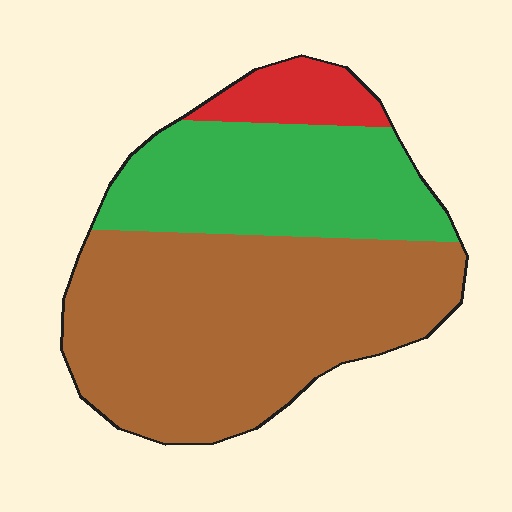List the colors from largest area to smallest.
From largest to smallest: brown, green, red.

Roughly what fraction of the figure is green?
Green takes up between a sixth and a third of the figure.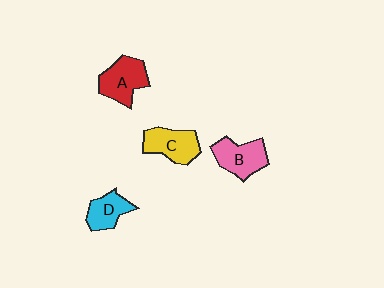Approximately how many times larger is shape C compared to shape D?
Approximately 1.3 times.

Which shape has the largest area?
Shape A (red).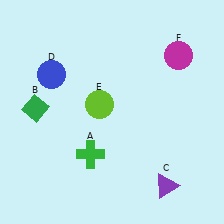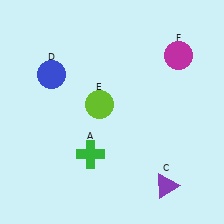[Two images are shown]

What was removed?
The green diamond (B) was removed in Image 2.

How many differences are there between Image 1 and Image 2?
There is 1 difference between the two images.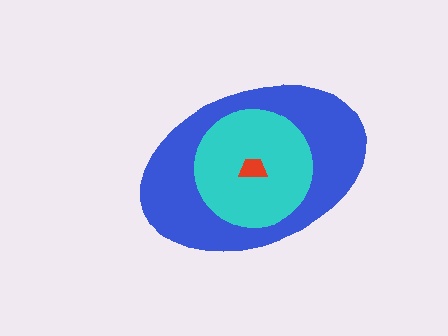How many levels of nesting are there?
3.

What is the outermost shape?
The blue ellipse.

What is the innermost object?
The red trapezoid.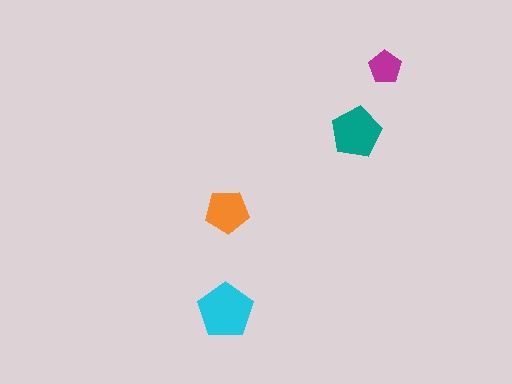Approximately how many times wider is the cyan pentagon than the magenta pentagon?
About 1.5 times wider.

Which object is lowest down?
The cyan pentagon is bottommost.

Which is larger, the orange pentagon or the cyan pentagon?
The cyan one.